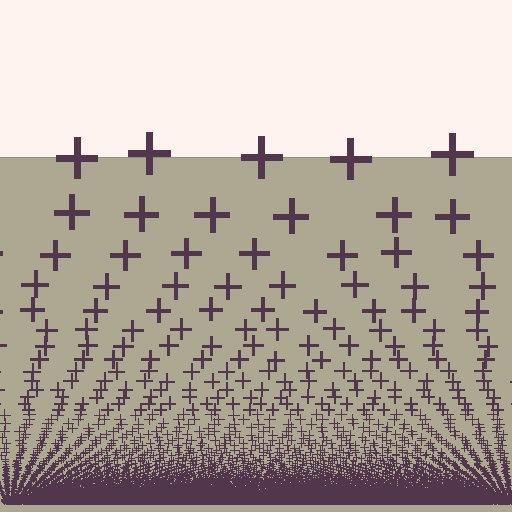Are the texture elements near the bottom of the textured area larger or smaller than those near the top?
Smaller. The gradient is inverted — elements near the bottom are smaller and denser.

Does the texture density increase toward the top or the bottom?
Density increases toward the bottom.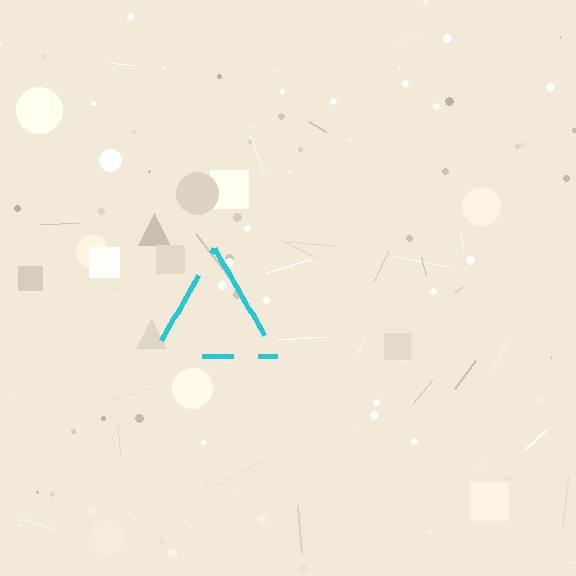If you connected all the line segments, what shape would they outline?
They would outline a triangle.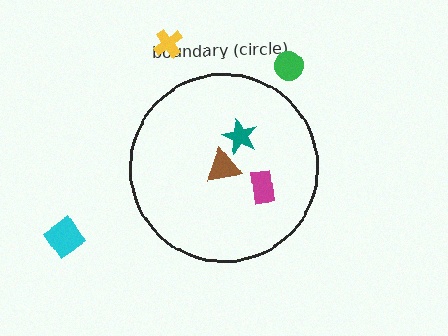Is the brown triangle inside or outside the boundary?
Inside.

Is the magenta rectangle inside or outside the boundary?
Inside.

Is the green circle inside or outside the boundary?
Outside.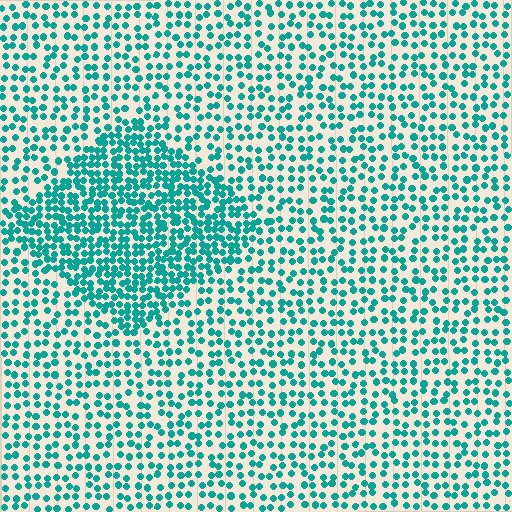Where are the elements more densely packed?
The elements are more densely packed inside the diamond boundary.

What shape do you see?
I see a diamond.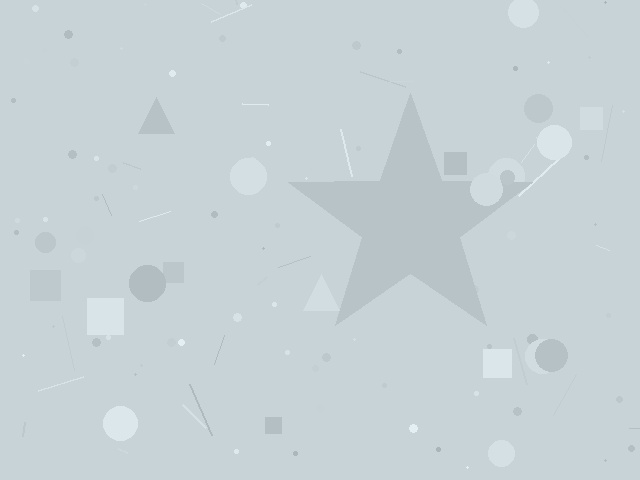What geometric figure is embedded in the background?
A star is embedded in the background.